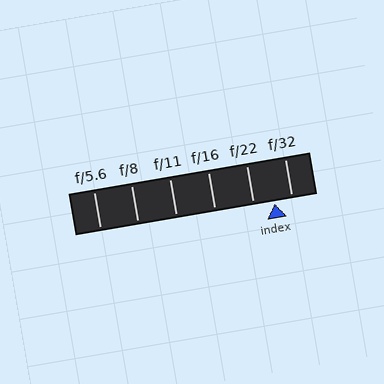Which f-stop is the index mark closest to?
The index mark is closest to f/32.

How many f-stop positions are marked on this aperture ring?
There are 6 f-stop positions marked.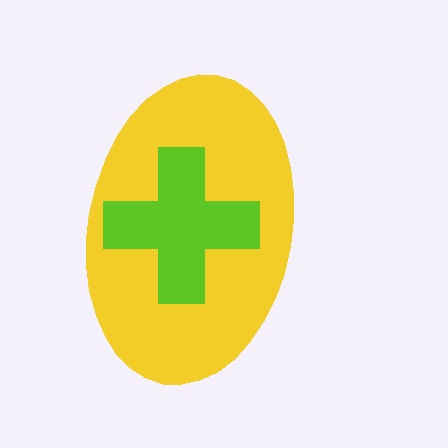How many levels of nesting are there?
2.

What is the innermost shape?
The lime cross.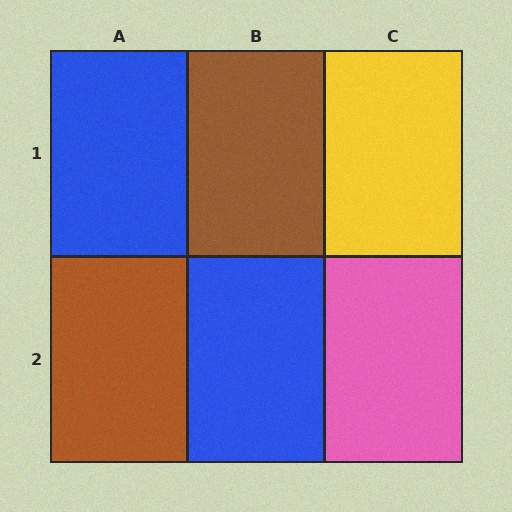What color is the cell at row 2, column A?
Brown.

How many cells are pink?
1 cell is pink.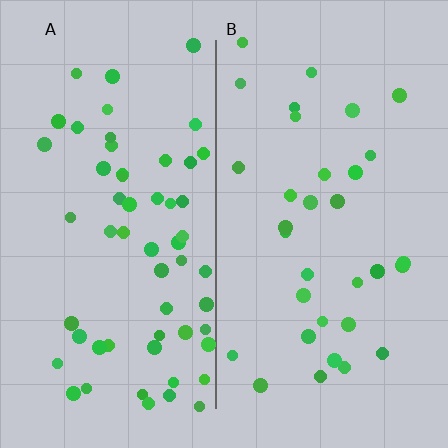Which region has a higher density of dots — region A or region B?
A (the left).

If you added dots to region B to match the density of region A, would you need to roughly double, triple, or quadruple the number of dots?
Approximately double.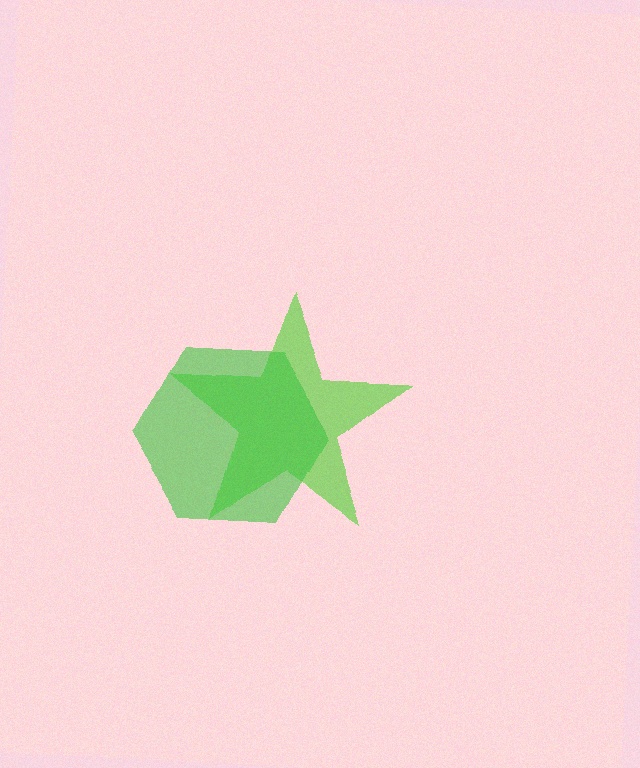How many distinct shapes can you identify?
There are 2 distinct shapes: a lime star, a green hexagon.